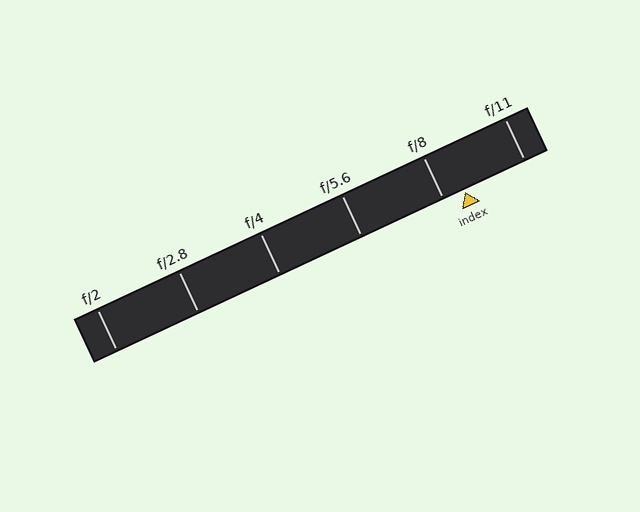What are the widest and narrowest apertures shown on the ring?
The widest aperture shown is f/2 and the narrowest is f/11.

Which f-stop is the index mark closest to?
The index mark is closest to f/8.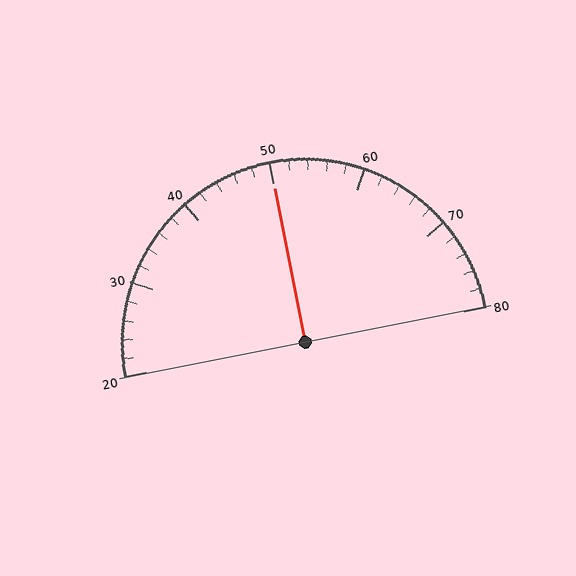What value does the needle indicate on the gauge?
The needle indicates approximately 50.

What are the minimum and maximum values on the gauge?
The gauge ranges from 20 to 80.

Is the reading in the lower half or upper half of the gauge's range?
The reading is in the upper half of the range (20 to 80).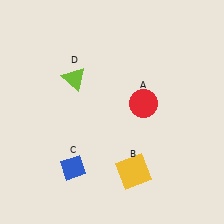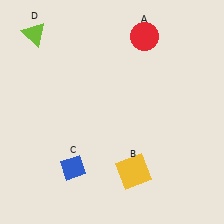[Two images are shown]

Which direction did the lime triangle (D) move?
The lime triangle (D) moved up.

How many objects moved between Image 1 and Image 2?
2 objects moved between the two images.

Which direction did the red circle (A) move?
The red circle (A) moved up.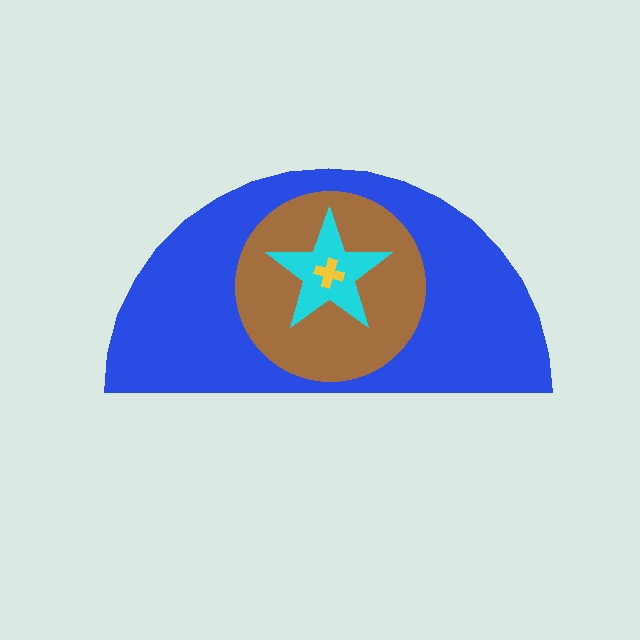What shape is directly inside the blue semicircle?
The brown circle.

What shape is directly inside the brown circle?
The cyan star.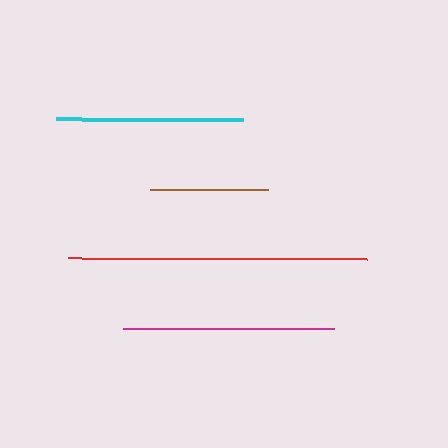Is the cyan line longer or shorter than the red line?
The red line is longer than the cyan line.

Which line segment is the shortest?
The brown line is the shortest at approximately 118 pixels.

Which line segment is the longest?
The red line is the longest at approximately 298 pixels.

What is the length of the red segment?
The red segment is approximately 298 pixels long.